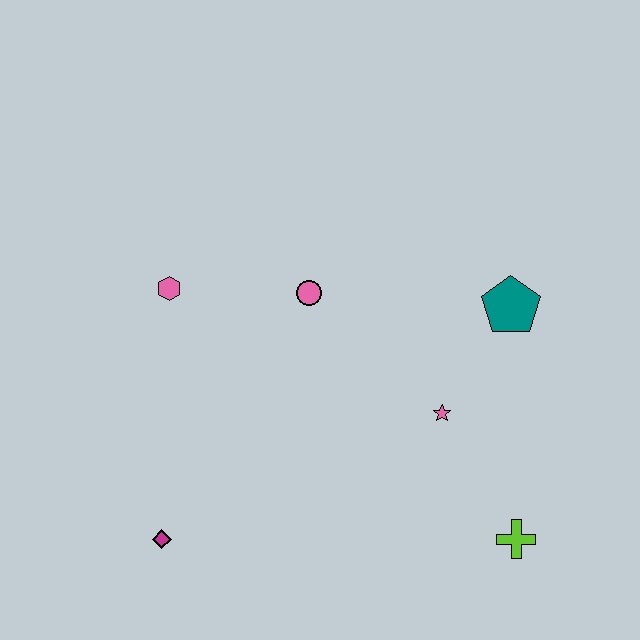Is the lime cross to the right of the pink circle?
Yes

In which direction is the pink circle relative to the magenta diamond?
The pink circle is above the magenta diamond.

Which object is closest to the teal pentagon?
The pink star is closest to the teal pentagon.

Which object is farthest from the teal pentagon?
The magenta diamond is farthest from the teal pentagon.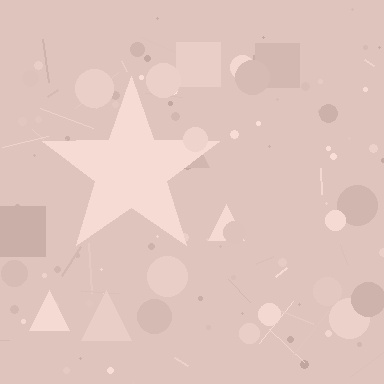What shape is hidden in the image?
A star is hidden in the image.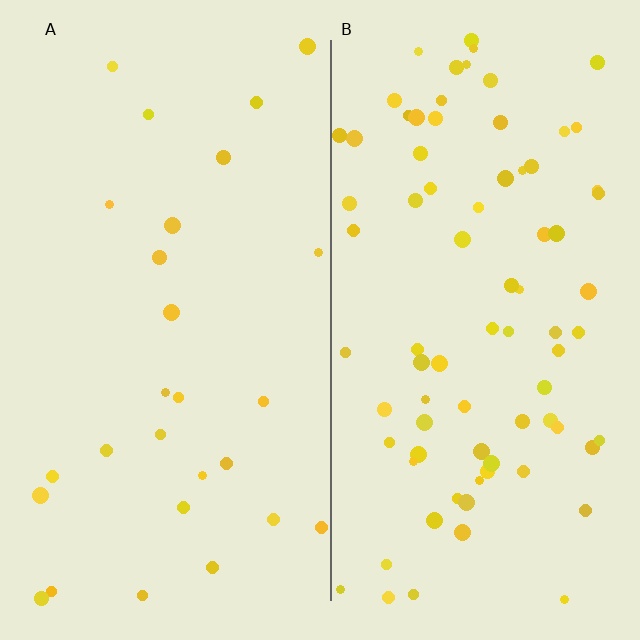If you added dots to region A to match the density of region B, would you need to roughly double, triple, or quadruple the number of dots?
Approximately triple.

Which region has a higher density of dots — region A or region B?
B (the right).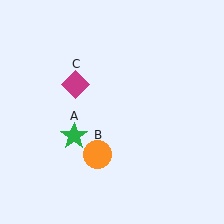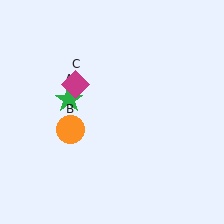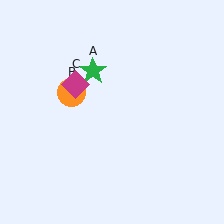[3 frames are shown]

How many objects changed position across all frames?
2 objects changed position: green star (object A), orange circle (object B).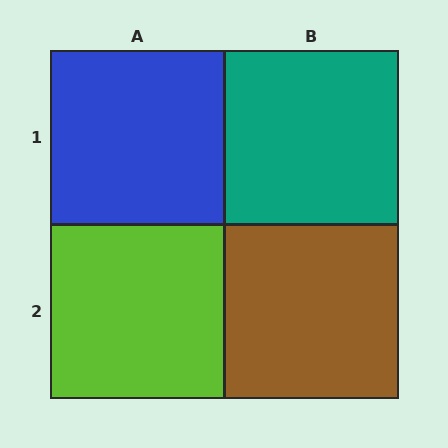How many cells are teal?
1 cell is teal.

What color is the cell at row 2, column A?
Lime.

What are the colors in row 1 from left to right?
Blue, teal.